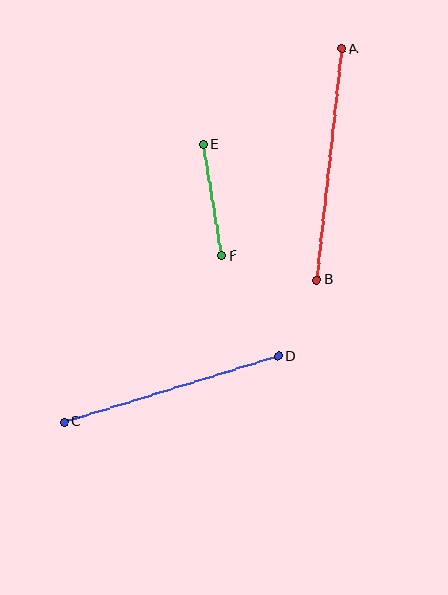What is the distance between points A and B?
The distance is approximately 232 pixels.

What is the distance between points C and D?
The distance is approximately 224 pixels.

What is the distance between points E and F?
The distance is approximately 113 pixels.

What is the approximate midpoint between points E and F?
The midpoint is at approximately (212, 200) pixels.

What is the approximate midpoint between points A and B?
The midpoint is at approximately (329, 164) pixels.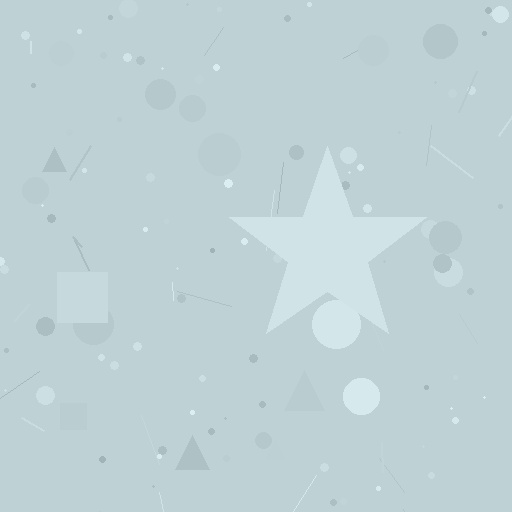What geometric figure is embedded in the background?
A star is embedded in the background.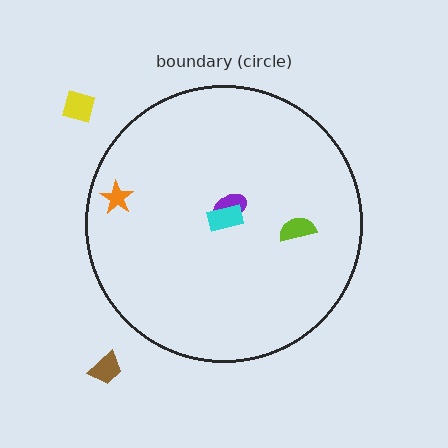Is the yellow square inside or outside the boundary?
Outside.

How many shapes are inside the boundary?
4 inside, 2 outside.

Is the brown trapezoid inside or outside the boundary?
Outside.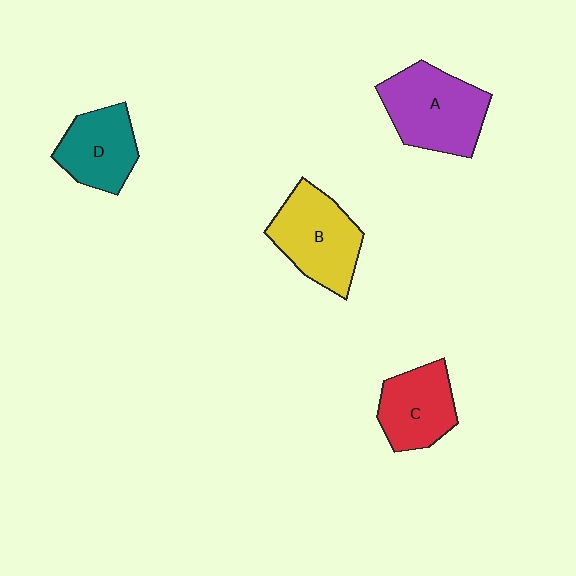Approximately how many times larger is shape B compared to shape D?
Approximately 1.3 times.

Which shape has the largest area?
Shape A (purple).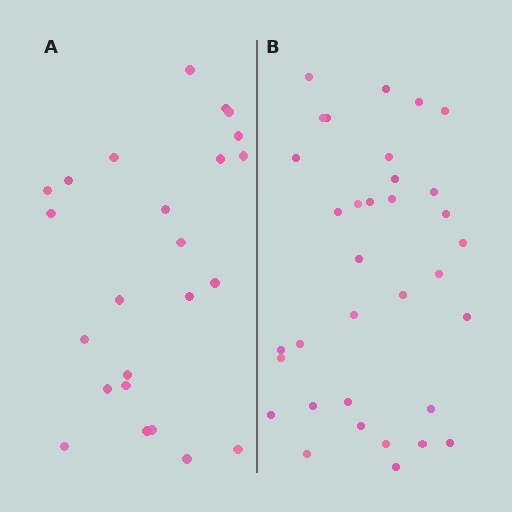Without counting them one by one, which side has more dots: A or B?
Region B (the right region) has more dots.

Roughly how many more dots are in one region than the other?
Region B has roughly 10 or so more dots than region A.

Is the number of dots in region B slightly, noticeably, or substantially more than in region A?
Region B has noticeably more, but not dramatically so. The ratio is roughly 1.4 to 1.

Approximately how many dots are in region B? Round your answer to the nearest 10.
About 30 dots. (The exact count is 34, which rounds to 30.)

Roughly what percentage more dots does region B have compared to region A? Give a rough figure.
About 40% more.